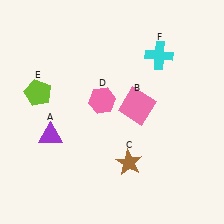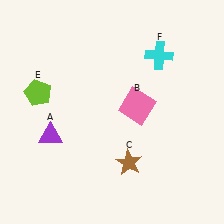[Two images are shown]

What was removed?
The pink hexagon (D) was removed in Image 2.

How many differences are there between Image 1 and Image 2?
There is 1 difference between the two images.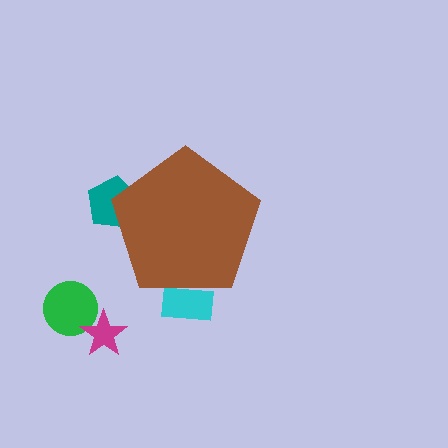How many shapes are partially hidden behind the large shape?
2 shapes are partially hidden.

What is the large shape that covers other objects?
A brown pentagon.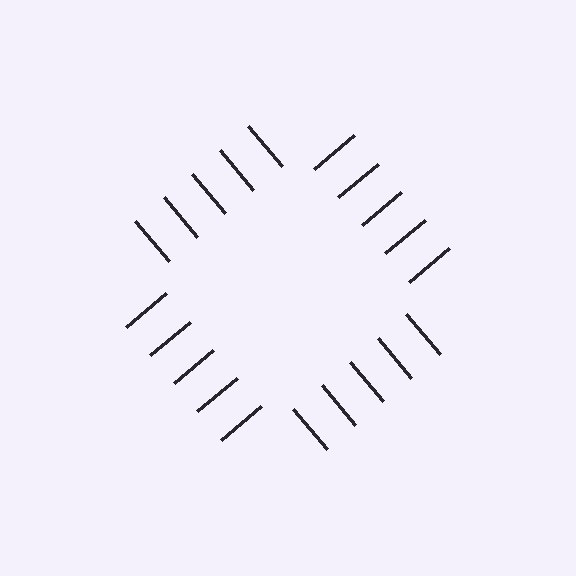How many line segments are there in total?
20 — 5 along each of the 4 edges.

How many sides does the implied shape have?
4 sides — the line-ends trace a square.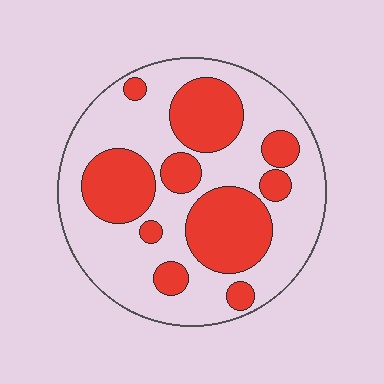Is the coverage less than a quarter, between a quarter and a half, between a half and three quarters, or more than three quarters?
Between a quarter and a half.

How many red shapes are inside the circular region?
10.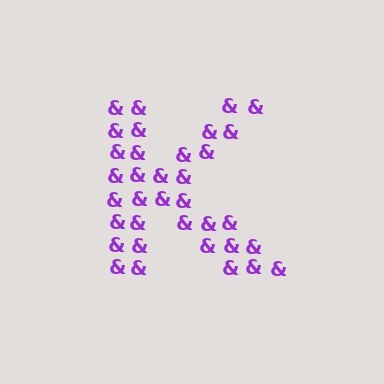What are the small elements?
The small elements are ampersands.